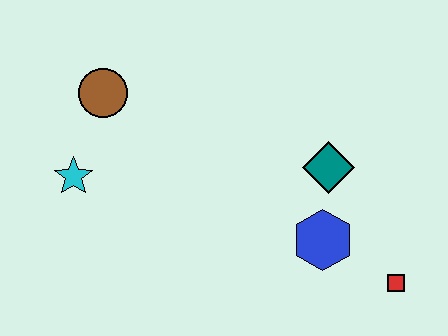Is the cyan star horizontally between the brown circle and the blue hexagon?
No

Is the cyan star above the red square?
Yes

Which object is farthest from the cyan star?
The red square is farthest from the cyan star.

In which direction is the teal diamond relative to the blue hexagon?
The teal diamond is above the blue hexagon.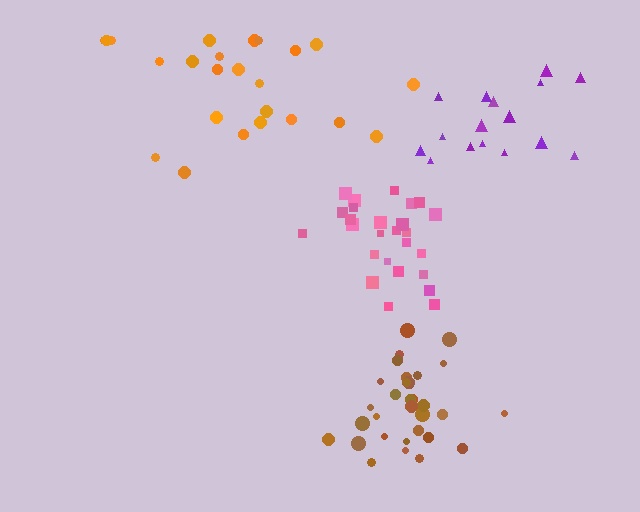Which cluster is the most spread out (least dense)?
Orange.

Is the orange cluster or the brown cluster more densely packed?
Brown.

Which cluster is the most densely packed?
Brown.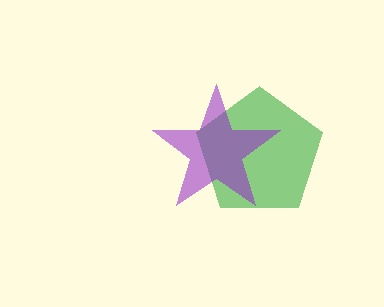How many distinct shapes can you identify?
There are 2 distinct shapes: a green pentagon, a purple star.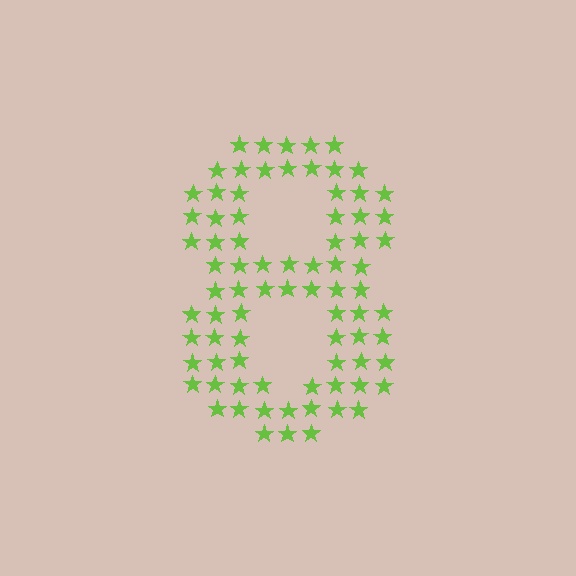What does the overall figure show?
The overall figure shows the digit 8.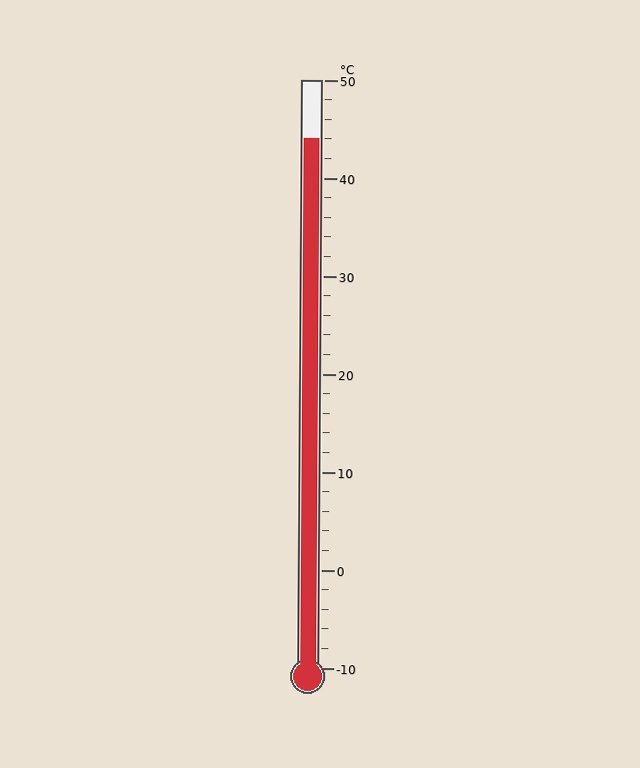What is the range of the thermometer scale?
The thermometer scale ranges from -10°C to 50°C.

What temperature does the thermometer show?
The thermometer shows approximately 44°C.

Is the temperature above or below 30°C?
The temperature is above 30°C.